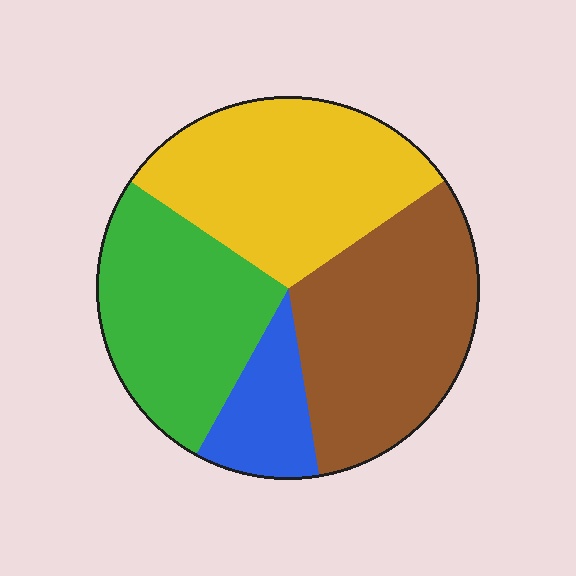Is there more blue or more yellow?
Yellow.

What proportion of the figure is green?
Green covers about 25% of the figure.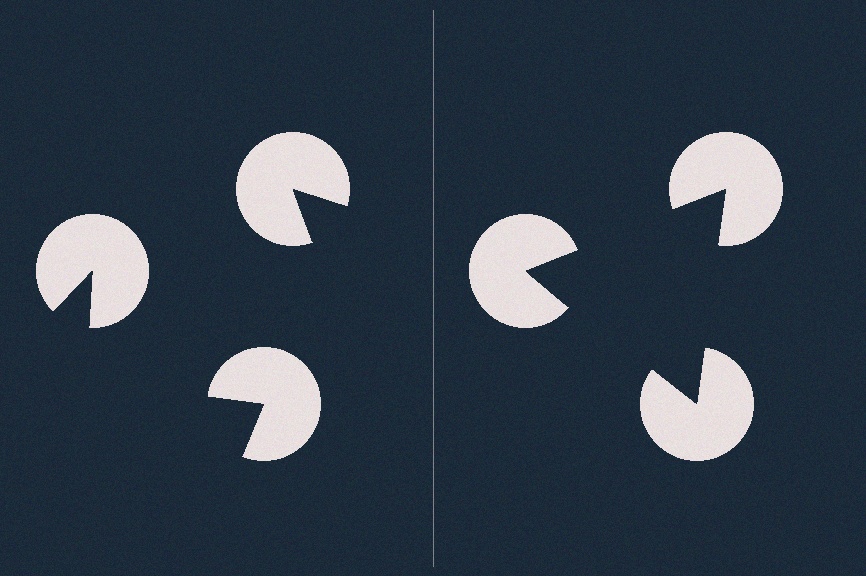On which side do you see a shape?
An illusory triangle appears on the right side. On the left side the wedge cuts are rotated, so no coherent shape forms.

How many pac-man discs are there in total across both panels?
6 — 3 on each side.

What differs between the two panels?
The pac-man discs are positioned identically on both sides; only the wedge orientations differ. On the right they align to a triangle; on the left they are misaligned.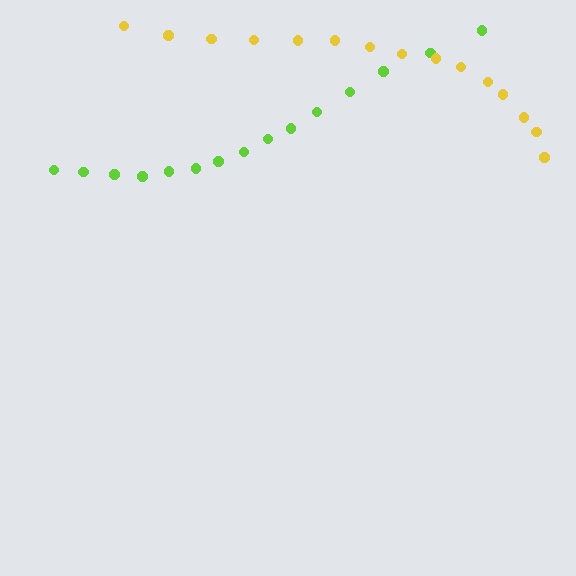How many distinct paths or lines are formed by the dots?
There are 2 distinct paths.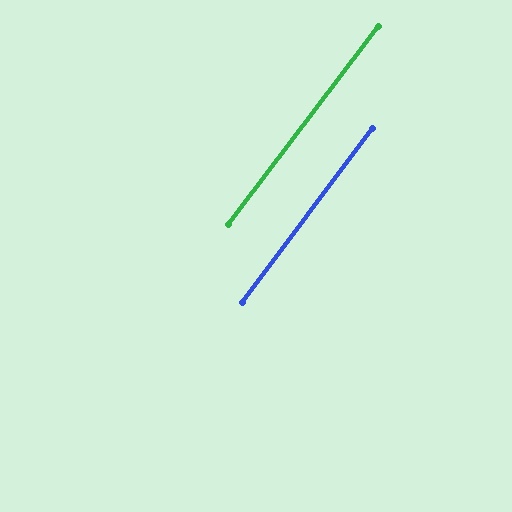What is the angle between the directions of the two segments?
Approximately 0 degrees.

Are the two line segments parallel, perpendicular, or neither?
Parallel — their directions differ by only 0.3°.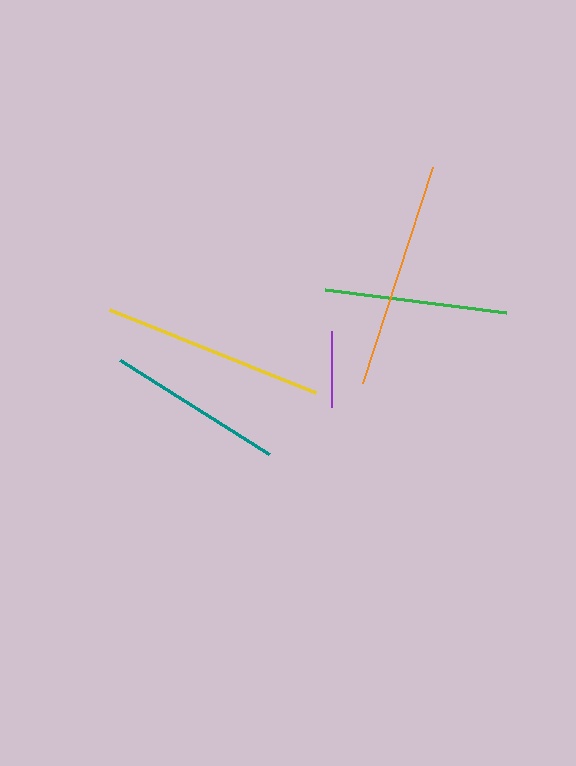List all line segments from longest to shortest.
From longest to shortest: orange, yellow, green, teal, purple.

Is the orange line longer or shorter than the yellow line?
The orange line is longer than the yellow line.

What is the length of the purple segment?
The purple segment is approximately 76 pixels long.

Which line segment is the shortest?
The purple line is the shortest at approximately 76 pixels.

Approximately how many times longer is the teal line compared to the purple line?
The teal line is approximately 2.3 times the length of the purple line.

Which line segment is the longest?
The orange line is the longest at approximately 228 pixels.